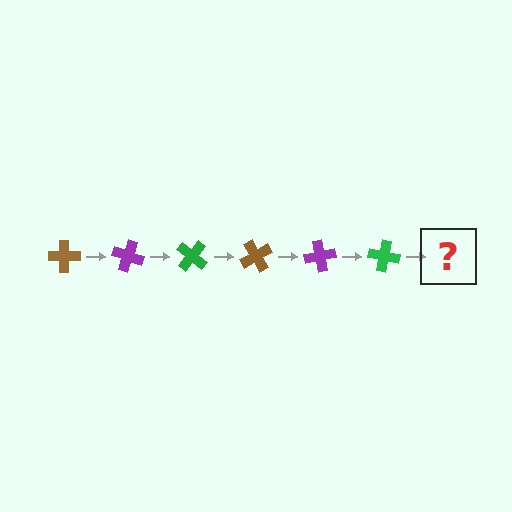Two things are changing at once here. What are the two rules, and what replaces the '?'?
The two rules are that it rotates 20 degrees each step and the color cycles through brown, purple, and green. The '?' should be a brown cross, rotated 120 degrees from the start.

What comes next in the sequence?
The next element should be a brown cross, rotated 120 degrees from the start.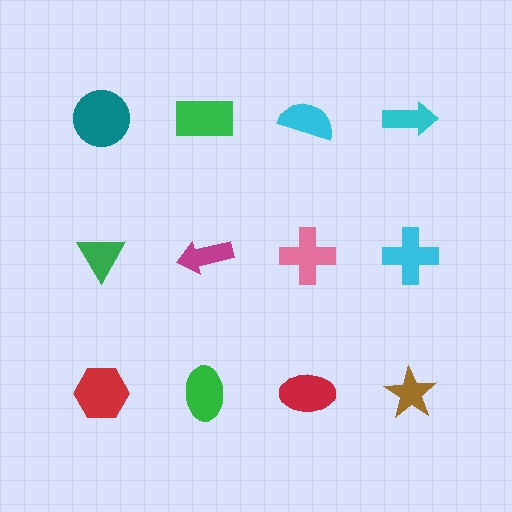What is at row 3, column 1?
A red hexagon.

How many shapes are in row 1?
4 shapes.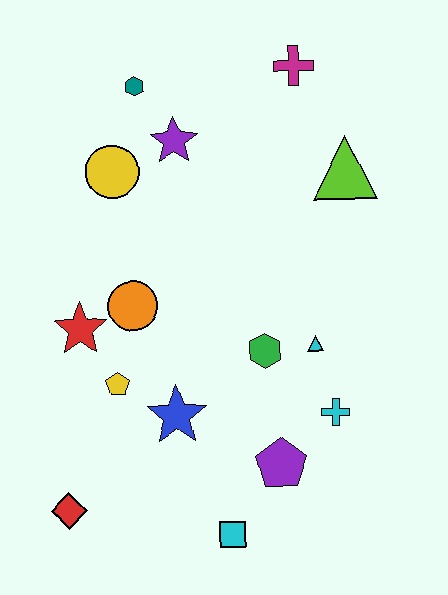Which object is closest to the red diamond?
The yellow pentagon is closest to the red diamond.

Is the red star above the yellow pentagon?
Yes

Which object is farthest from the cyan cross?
The teal hexagon is farthest from the cyan cross.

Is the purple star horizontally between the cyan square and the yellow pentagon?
Yes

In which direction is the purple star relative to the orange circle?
The purple star is above the orange circle.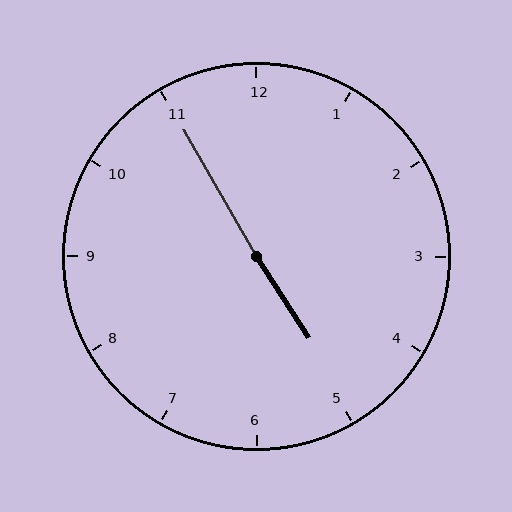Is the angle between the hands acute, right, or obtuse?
It is obtuse.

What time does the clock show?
4:55.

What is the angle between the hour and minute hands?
Approximately 178 degrees.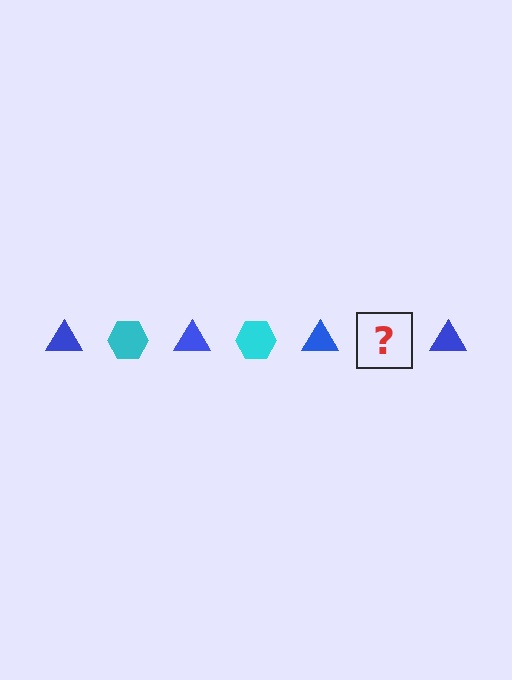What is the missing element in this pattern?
The missing element is a cyan hexagon.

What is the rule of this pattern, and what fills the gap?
The rule is that the pattern alternates between blue triangle and cyan hexagon. The gap should be filled with a cyan hexagon.